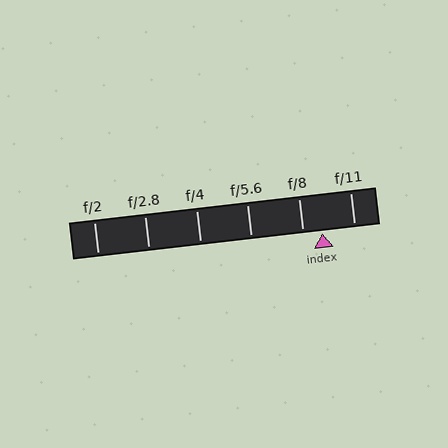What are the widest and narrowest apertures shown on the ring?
The widest aperture shown is f/2 and the narrowest is f/11.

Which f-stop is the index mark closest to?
The index mark is closest to f/8.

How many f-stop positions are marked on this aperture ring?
There are 6 f-stop positions marked.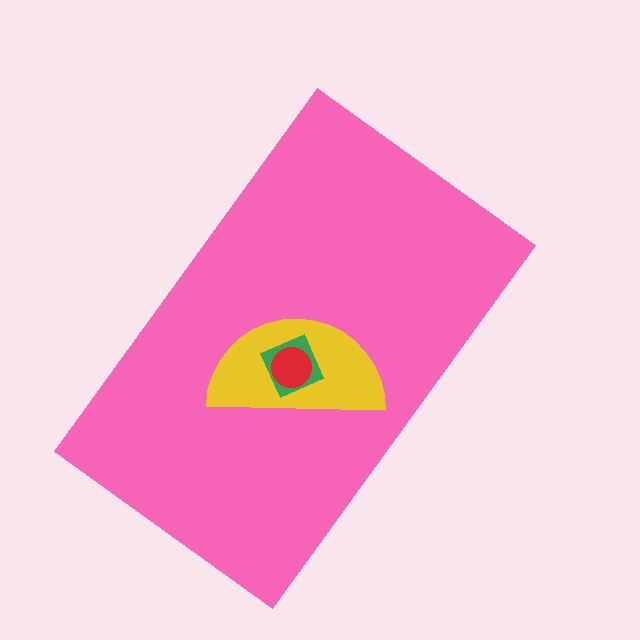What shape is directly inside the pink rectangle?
The yellow semicircle.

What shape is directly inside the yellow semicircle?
The green diamond.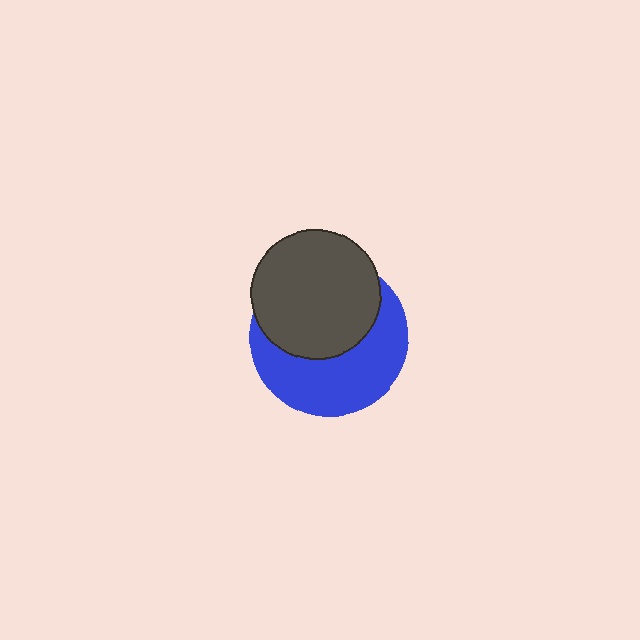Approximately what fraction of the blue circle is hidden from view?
Roughly 50% of the blue circle is hidden behind the dark gray circle.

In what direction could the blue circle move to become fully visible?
The blue circle could move down. That would shift it out from behind the dark gray circle entirely.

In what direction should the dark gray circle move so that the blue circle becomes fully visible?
The dark gray circle should move up. That is the shortest direction to clear the overlap and leave the blue circle fully visible.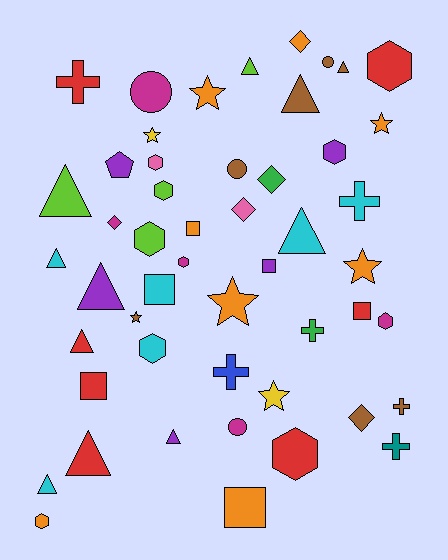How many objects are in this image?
There are 50 objects.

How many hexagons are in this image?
There are 10 hexagons.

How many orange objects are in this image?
There are 8 orange objects.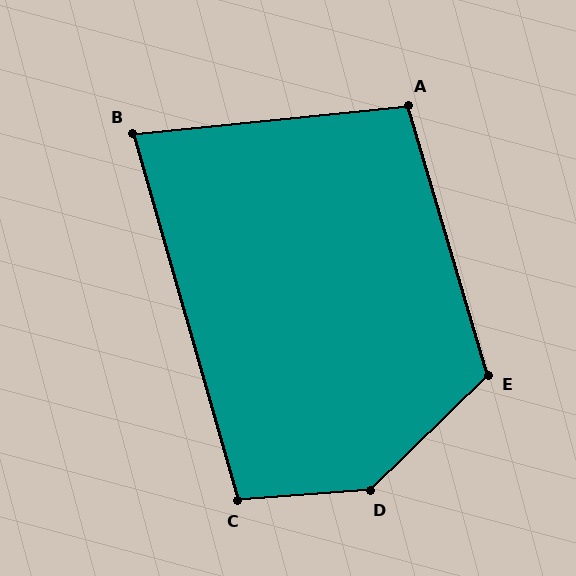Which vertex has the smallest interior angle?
B, at approximately 80 degrees.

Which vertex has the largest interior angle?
D, at approximately 140 degrees.